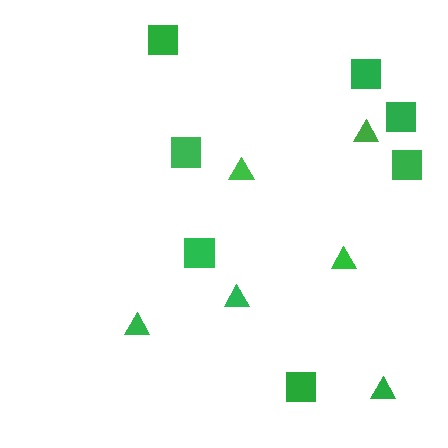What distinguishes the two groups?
There are 2 groups: one group of triangles (6) and one group of squares (7).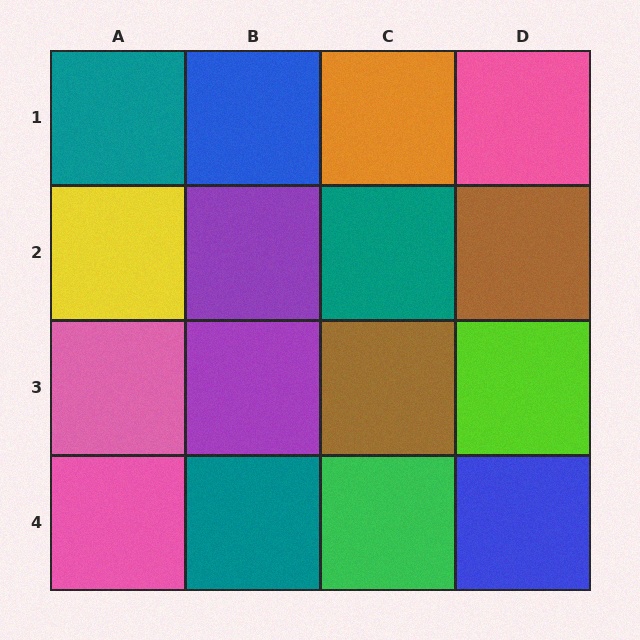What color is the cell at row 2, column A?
Yellow.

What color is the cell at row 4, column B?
Teal.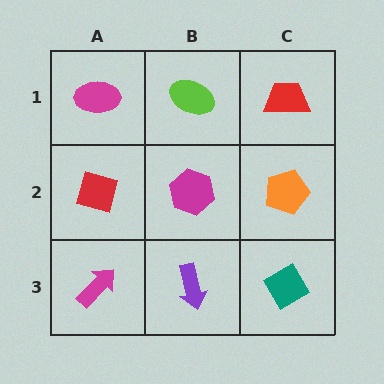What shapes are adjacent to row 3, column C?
An orange pentagon (row 2, column C), a purple arrow (row 3, column B).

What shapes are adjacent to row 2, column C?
A red trapezoid (row 1, column C), a teal diamond (row 3, column C), a magenta hexagon (row 2, column B).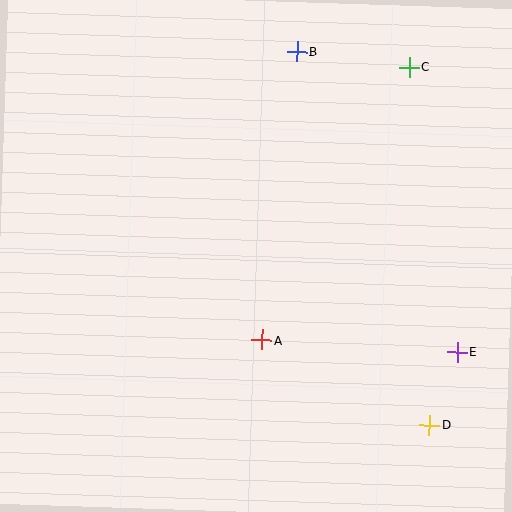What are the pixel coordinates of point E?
Point E is at (457, 352).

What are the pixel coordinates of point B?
Point B is at (297, 51).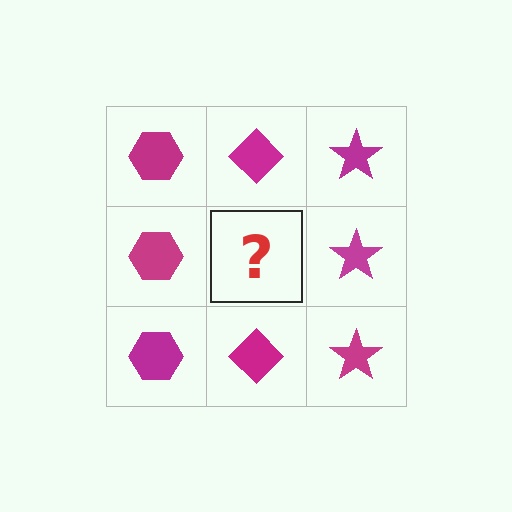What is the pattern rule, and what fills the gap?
The rule is that each column has a consistent shape. The gap should be filled with a magenta diamond.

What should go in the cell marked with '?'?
The missing cell should contain a magenta diamond.